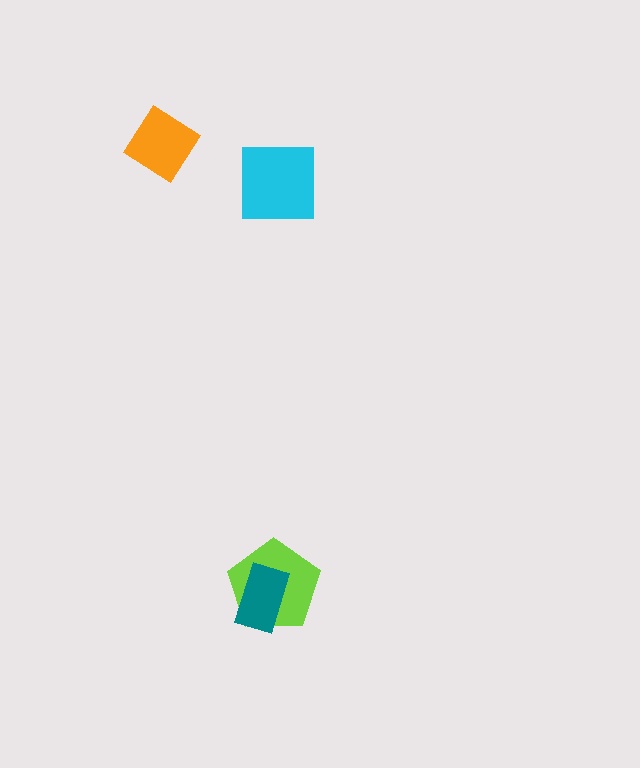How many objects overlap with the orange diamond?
0 objects overlap with the orange diamond.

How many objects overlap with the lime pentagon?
1 object overlaps with the lime pentagon.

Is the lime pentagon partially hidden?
Yes, it is partially covered by another shape.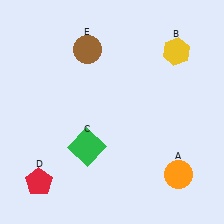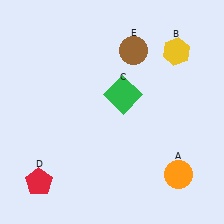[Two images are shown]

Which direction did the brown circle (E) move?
The brown circle (E) moved right.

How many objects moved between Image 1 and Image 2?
2 objects moved between the two images.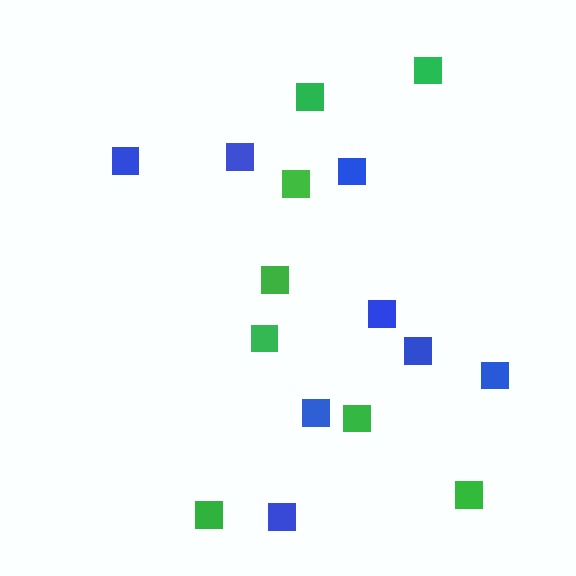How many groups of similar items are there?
There are 2 groups: one group of blue squares (8) and one group of green squares (8).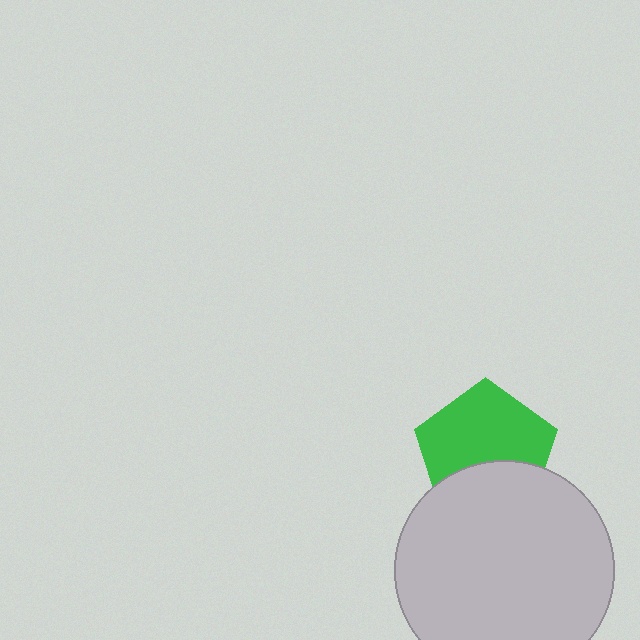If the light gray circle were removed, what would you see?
You would see the complete green pentagon.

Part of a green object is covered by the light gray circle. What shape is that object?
It is a pentagon.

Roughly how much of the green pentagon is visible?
About half of it is visible (roughly 64%).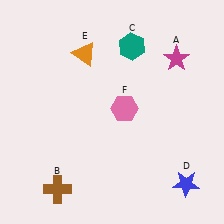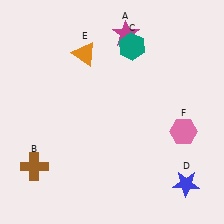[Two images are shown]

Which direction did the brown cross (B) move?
The brown cross (B) moved left.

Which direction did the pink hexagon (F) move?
The pink hexagon (F) moved right.